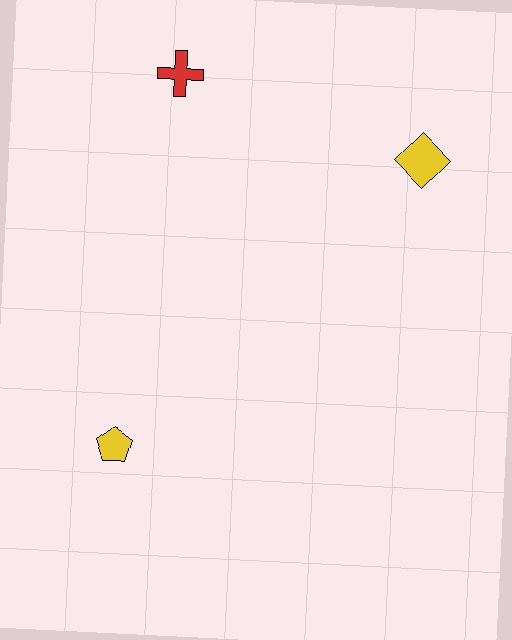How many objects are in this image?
There are 3 objects.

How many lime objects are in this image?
There are no lime objects.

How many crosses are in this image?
There is 1 cross.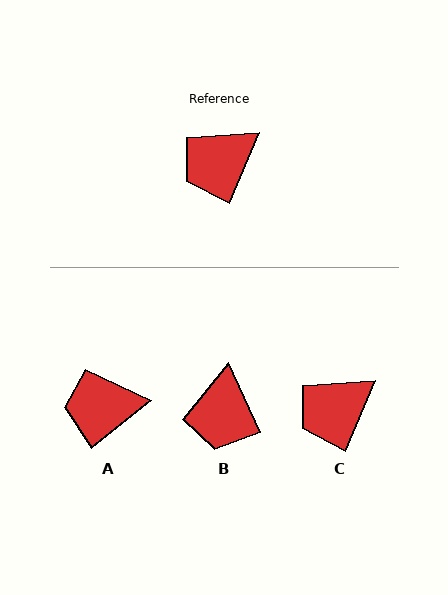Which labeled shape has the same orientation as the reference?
C.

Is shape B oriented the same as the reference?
No, it is off by about 47 degrees.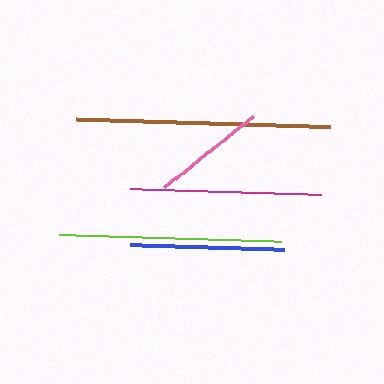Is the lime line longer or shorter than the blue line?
The lime line is longer than the blue line.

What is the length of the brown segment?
The brown segment is approximately 254 pixels long.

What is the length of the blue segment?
The blue segment is approximately 154 pixels long.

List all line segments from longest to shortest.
From longest to shortest: brown, lime, magenta, blue, pink.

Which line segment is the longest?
The brown line is the longest at approximately 254 pixels.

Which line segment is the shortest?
The pink line is the shortest at approximately 115 pixels.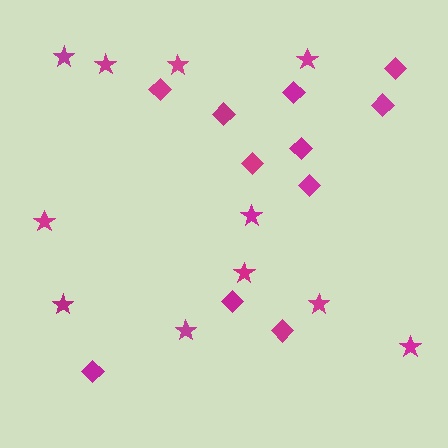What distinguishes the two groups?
There are 2 groups: one group of stars (11) and one group of diamonds (11).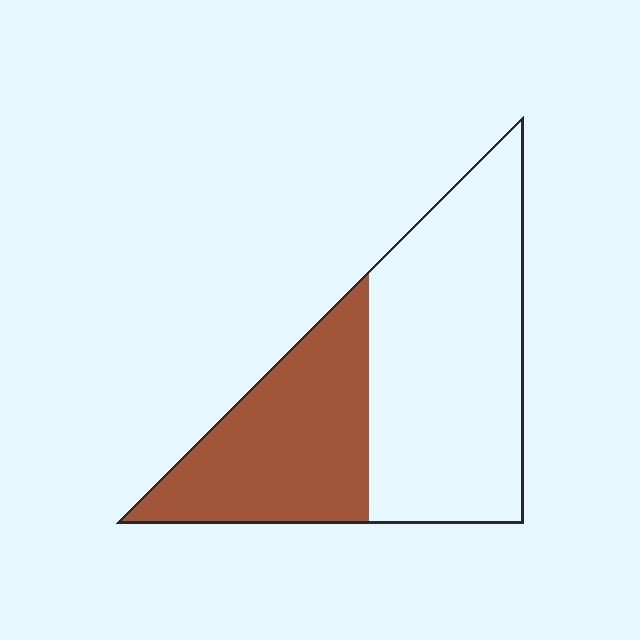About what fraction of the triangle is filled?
About three eighths (3/8).